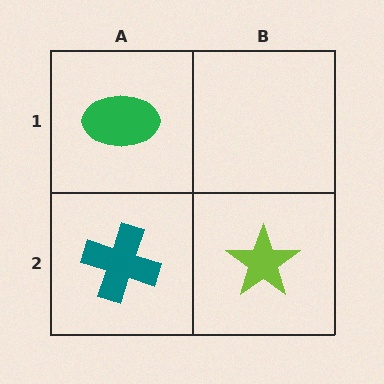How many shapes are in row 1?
1 shape.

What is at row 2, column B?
A lime star.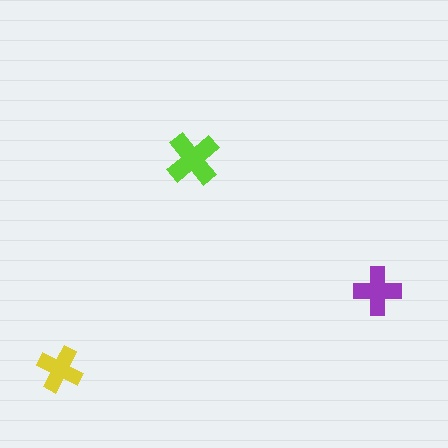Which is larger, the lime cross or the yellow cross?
The lime one.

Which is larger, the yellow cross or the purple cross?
The purple one.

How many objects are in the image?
There are 3 objects in the image.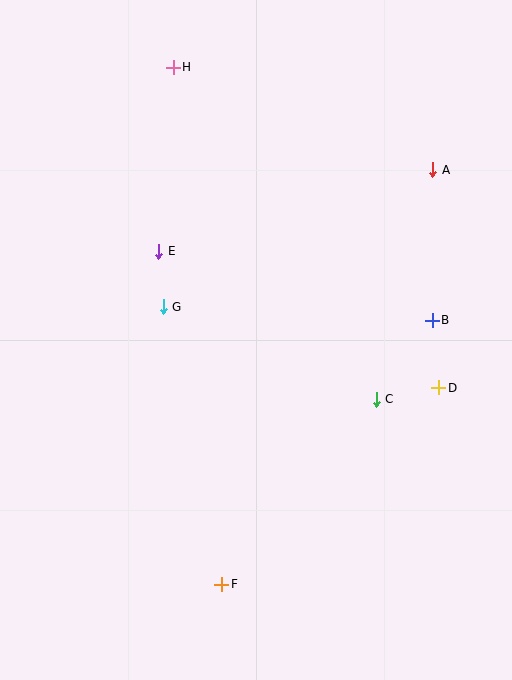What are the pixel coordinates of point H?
Point H is at (173, 67).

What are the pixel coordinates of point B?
Point B is at (432, 320).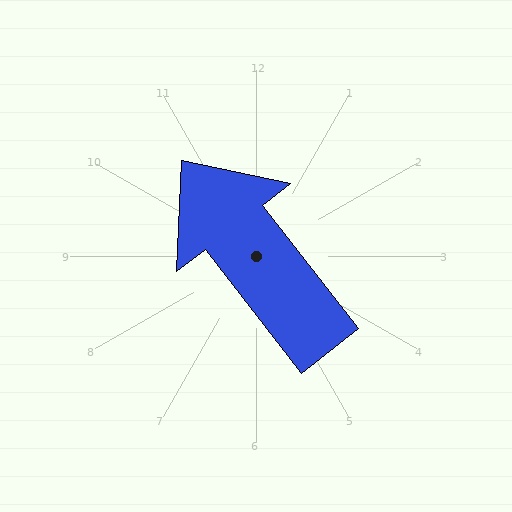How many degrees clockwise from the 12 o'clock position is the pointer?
Approximately 322 degrees.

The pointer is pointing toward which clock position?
Roughly 11 o'clock.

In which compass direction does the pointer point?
Northwest.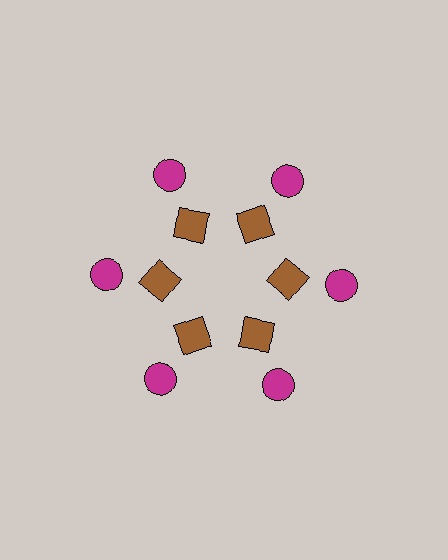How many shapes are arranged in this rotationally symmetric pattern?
There are 12 shapes, arranged in 6 groups of 2.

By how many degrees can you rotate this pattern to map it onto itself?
The pattern maps onto itself every 60 degrees of rotation.